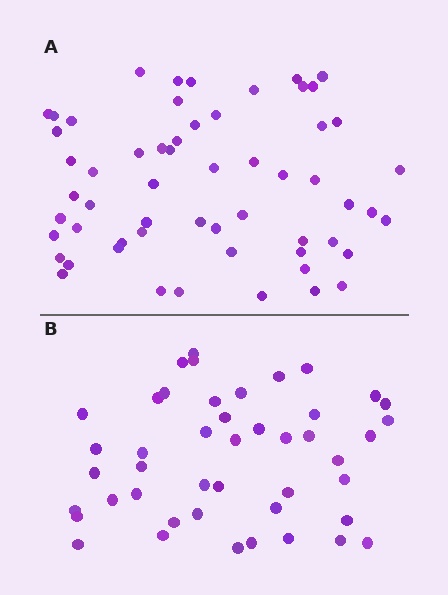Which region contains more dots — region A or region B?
Region A (the top region) has more dots.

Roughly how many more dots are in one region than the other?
Region A has approximately 15 more dots than region B.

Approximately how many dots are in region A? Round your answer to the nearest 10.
About 60 dots. (The exact count is 58, which rounds to 60.)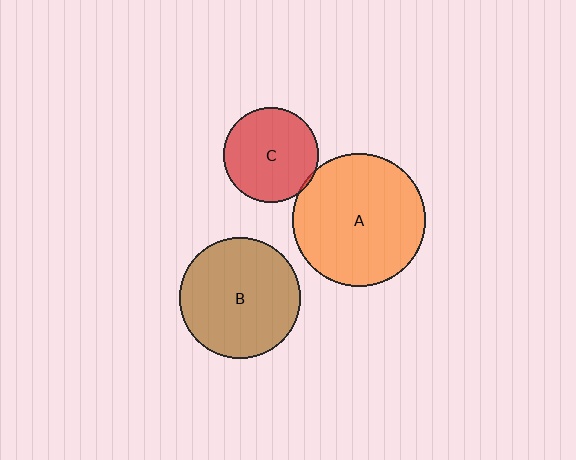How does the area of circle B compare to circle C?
Approximately 1.6 times.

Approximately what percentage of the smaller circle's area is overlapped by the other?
Approximately 5%.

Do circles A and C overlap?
Yes.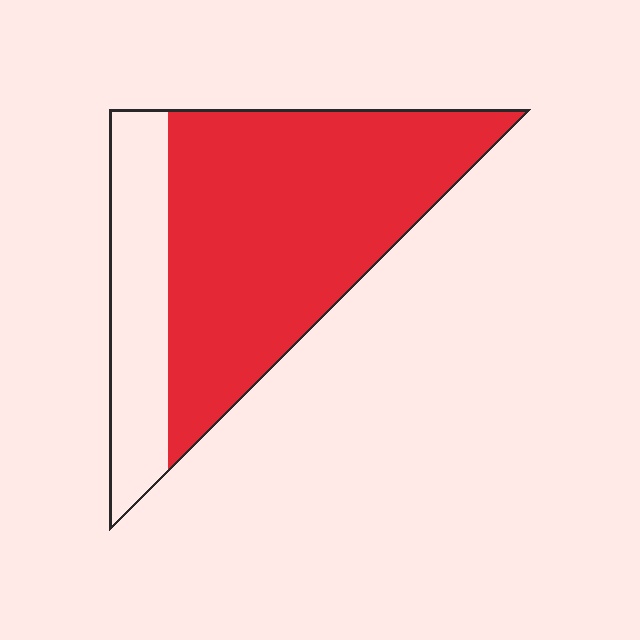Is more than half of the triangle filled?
Yes.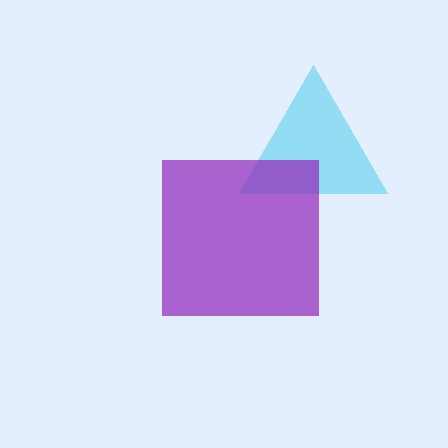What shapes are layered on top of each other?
The layered shapes are: a cyan triangle, a purple square.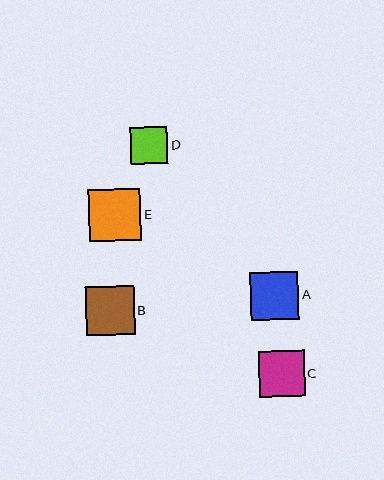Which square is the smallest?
Square D is the smallest with a size of approximately 37 pixels.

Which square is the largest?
Square E is the largest with a size of approximately 52 pixels.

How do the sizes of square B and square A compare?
Square B and square A are approximately the same size.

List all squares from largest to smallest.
From largest to smallest: E, B, A, C, D.